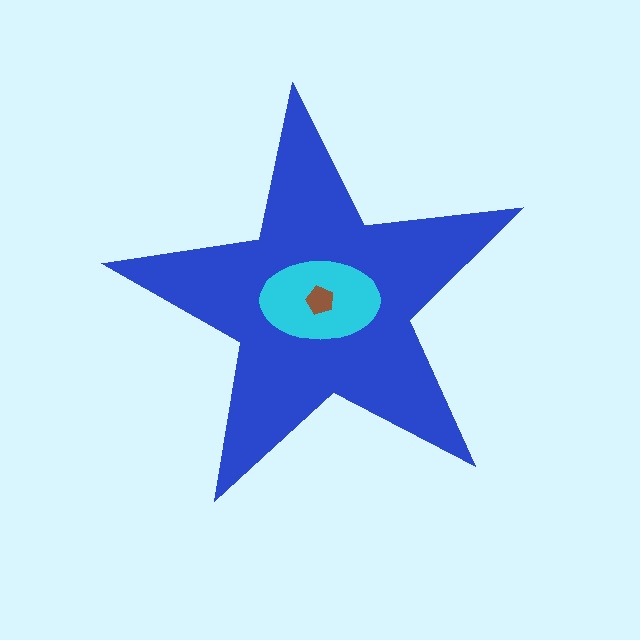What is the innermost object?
The brown pentagon.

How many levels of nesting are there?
3.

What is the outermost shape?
The blue star.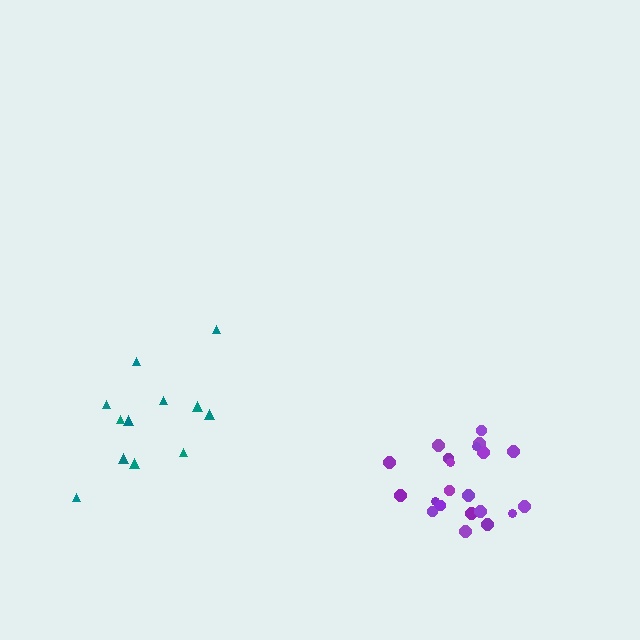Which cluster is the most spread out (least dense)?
Teal.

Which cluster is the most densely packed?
Purple.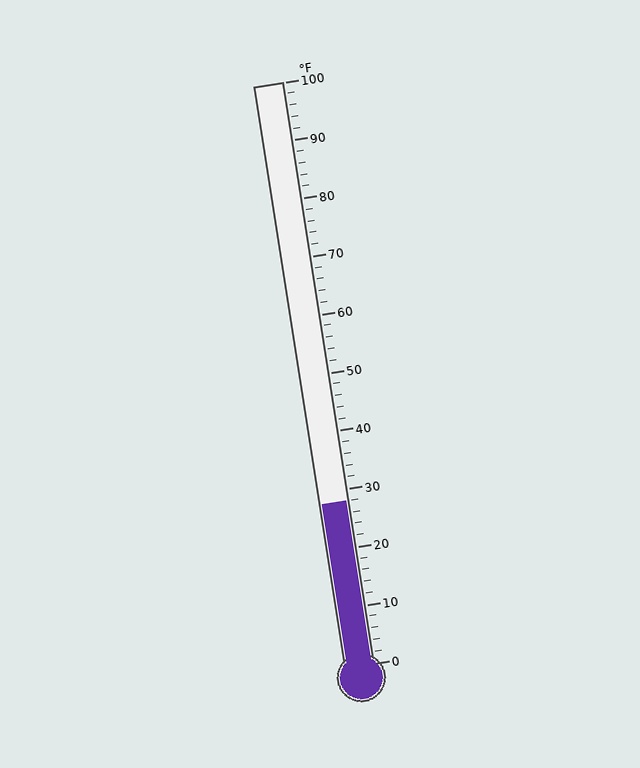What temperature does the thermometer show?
The thermometer shows approximately 28°F.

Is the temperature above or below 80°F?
The temperature is below 80°F.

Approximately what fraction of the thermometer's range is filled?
The thermometer is filled to approximately 30% of its range.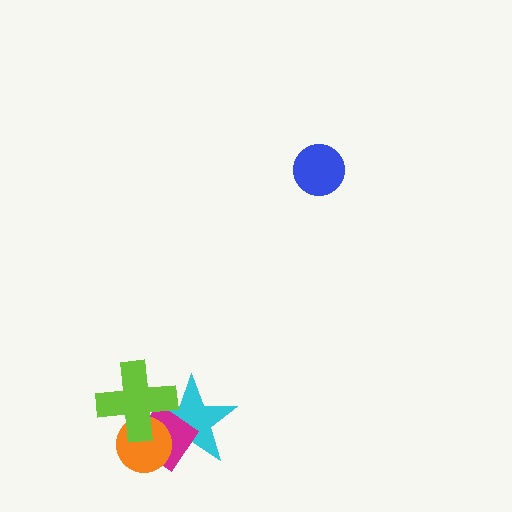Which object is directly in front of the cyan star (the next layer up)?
The magenta diamond is directly in front of the cyan star.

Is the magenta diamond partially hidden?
Yes, it is partially covered by another shape.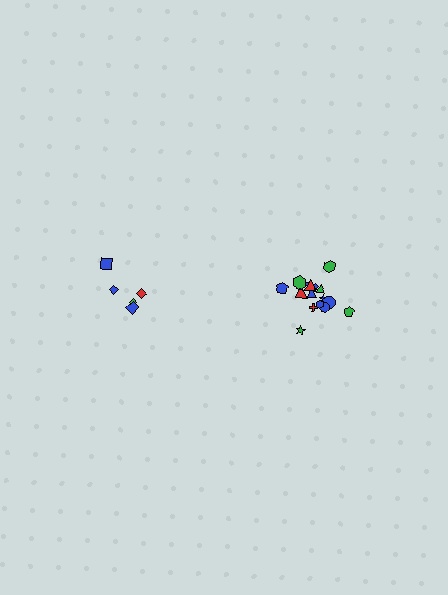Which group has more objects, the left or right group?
The right group.